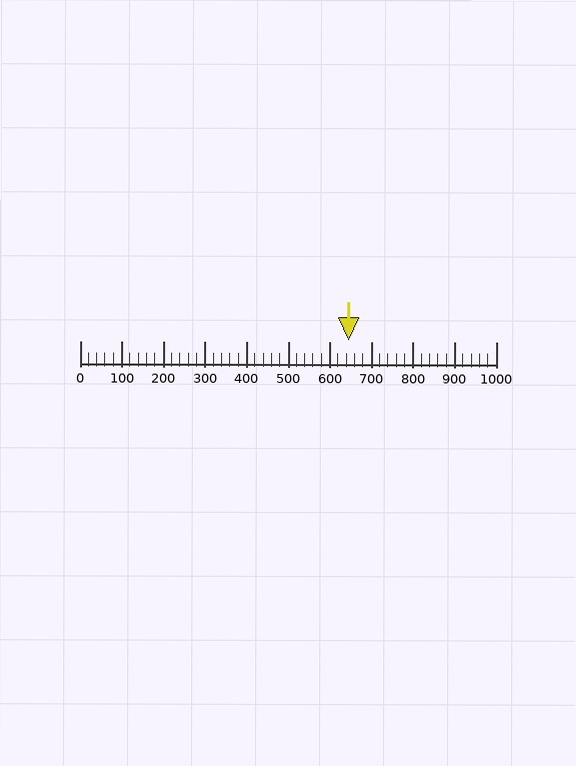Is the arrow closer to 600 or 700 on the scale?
The arrow is closer to 600.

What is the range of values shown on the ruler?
The ruler shows values from 0 to 1000.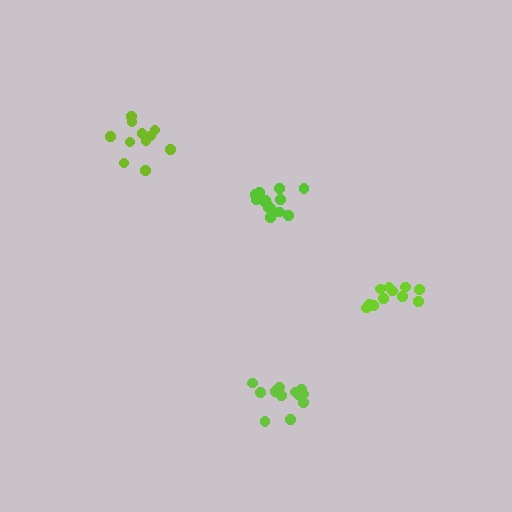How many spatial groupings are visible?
There are 4 spatial groupings.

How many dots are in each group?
Group 1: 11 dots, Group 2: 15 dots, Group 3: 13 dots, Group 4: 11 dots (50 total).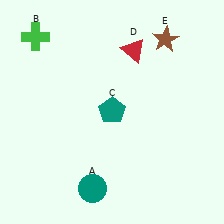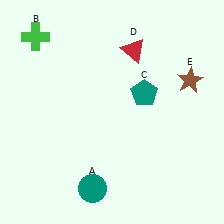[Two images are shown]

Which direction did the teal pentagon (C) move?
The teal pentagon (C) moved right.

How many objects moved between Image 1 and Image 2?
2 objects moved between the two images.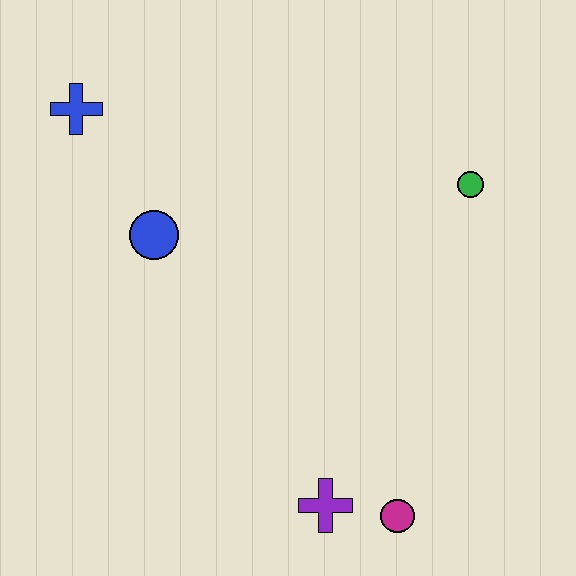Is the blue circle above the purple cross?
Yes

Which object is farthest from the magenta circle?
The blue cross is farthest from the magenta circle.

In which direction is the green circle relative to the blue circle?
The green circle is to the right of the blue circle.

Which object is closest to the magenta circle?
The purple cross is closest to the magenta circle.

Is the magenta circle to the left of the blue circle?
No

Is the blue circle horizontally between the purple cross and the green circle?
No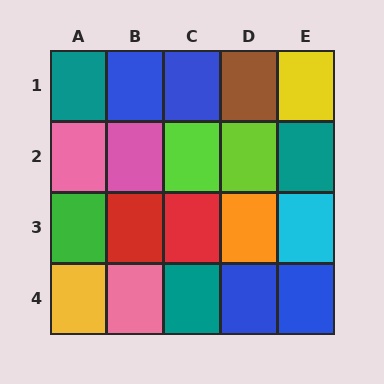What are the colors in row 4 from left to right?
Yellow, pink, teal, blue, blue.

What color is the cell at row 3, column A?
Green.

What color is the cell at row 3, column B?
Red.